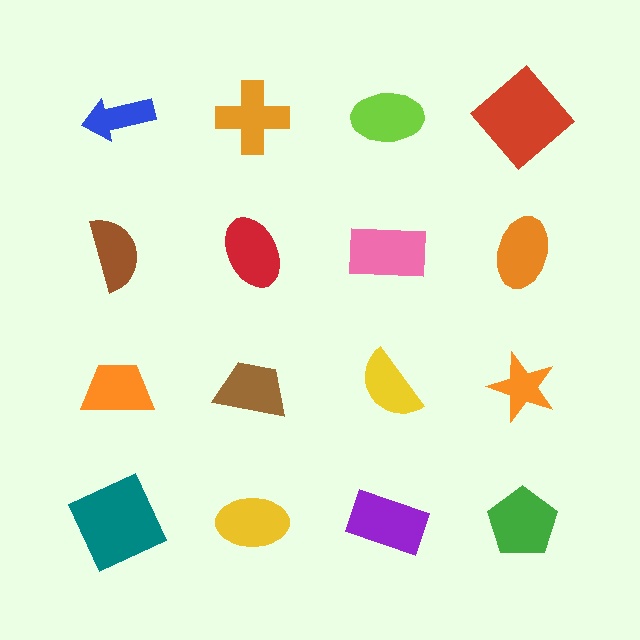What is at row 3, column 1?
An orange trapezoid.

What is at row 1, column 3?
A lime ellipse.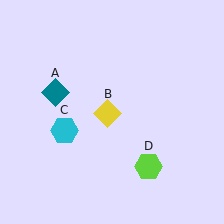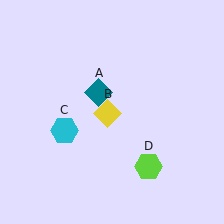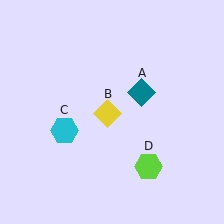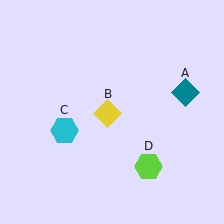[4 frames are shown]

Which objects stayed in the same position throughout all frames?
Yellow diamond (object B) and cyan hexagon (object C) and lime hexagon (object D) remained stationary.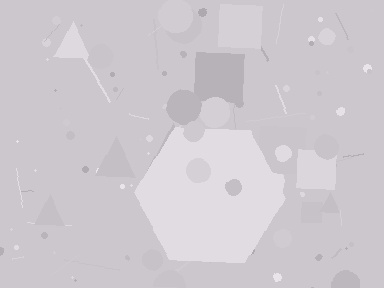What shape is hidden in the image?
A hexagon is hidden in the image.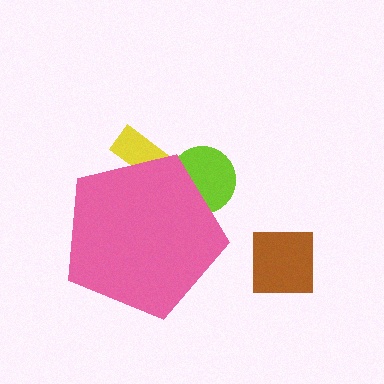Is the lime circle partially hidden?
Yes, the lime circle is partially hidden behind the pink pentagon.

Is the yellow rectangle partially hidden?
Yes, the yellow rectangle is partially hidden behind the pink pentagon.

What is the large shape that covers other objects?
A pink pentagon.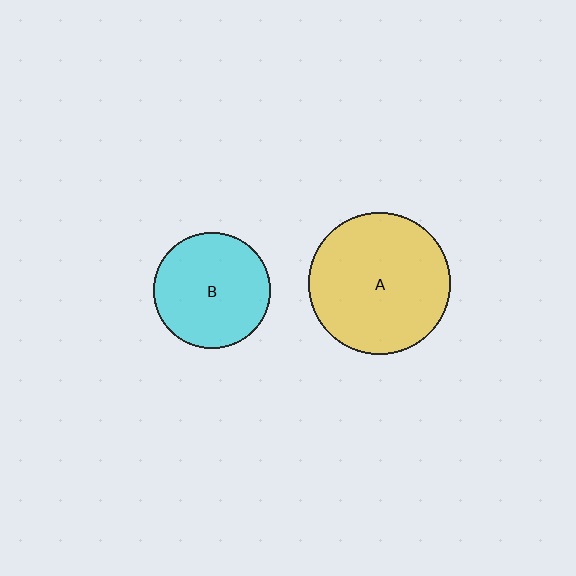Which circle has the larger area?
Circle A (yellow).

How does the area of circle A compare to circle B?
Approximately 1.5 times.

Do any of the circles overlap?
No, none of the circles overlap.